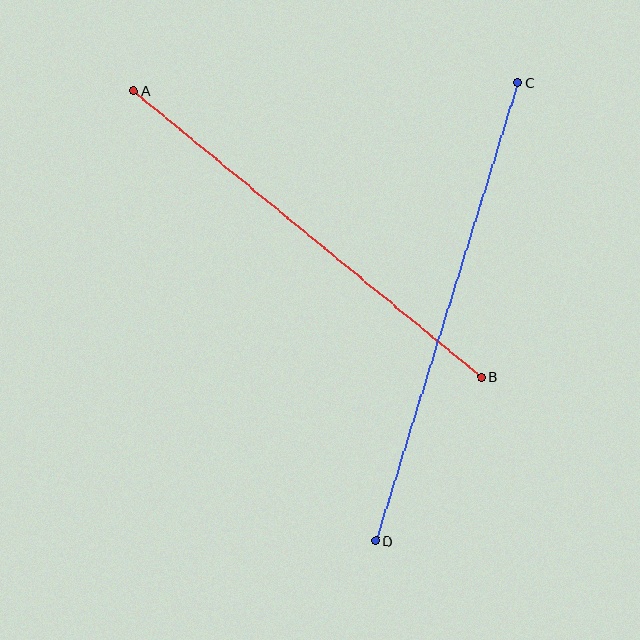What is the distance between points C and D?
The distance is approximately 480 pixels.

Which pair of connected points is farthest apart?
Points C and D are farthest apart.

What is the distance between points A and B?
The distance is approximately 451 pixels.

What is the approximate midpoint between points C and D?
The midpoint is at approximately (447, 312) pixels.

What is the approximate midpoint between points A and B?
The midpoint is at approximately (308, 234) pixels.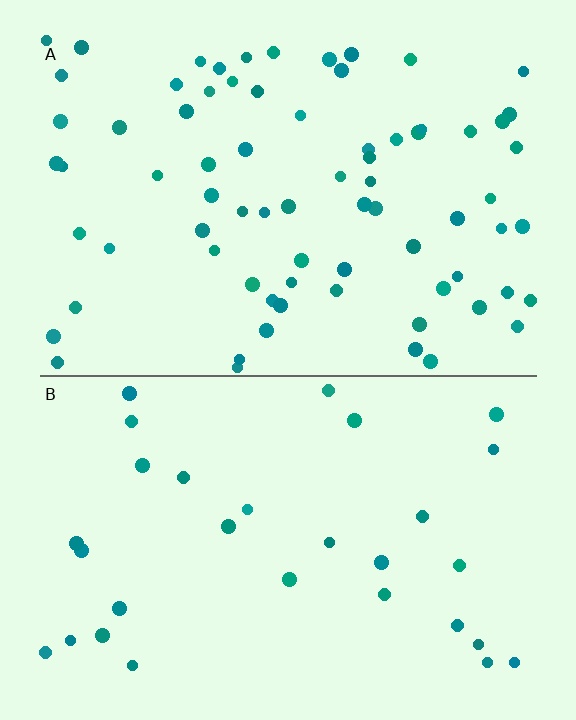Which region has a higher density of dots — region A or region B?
A (the top).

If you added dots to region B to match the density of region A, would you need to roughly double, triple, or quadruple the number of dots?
Approximately double.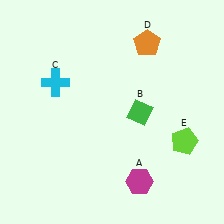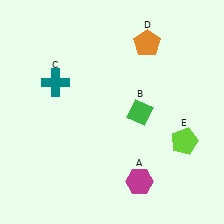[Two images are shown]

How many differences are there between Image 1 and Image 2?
There is 1 difference between the two images.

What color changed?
The cross (C) changed from cyan in Image 1 to teal in Image 2.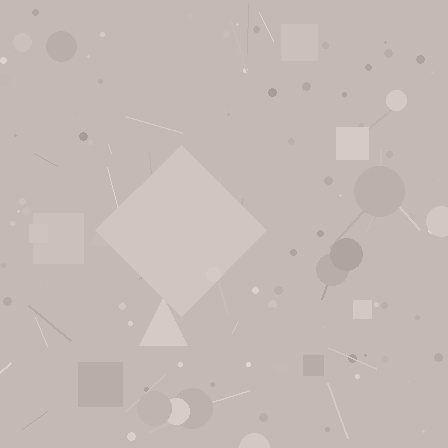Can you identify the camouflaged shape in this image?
The camouflaged shape is a diamond.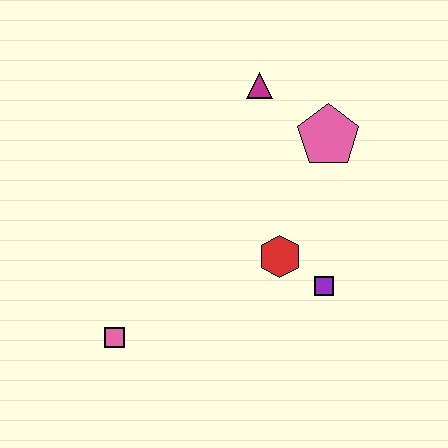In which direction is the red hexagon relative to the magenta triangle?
The red hexagon is below the magenta triangle.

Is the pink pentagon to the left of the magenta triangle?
No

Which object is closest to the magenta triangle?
The pink pentagon is closest to the magenta triangle.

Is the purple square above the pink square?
Yes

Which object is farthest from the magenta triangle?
The pink square is farthest from the magenta triangle.